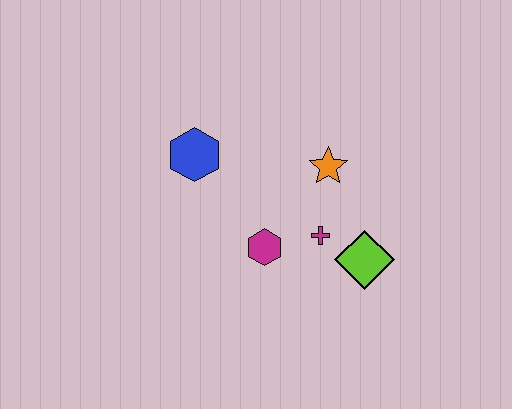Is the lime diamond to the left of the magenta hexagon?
No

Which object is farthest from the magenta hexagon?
The blue hexagon is farthest from the magenta hexagon.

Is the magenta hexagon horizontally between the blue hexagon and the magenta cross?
Yes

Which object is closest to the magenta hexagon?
The magenta cross is closest to the magenta hexagon.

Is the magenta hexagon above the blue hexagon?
No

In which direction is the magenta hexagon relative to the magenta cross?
The magenta hexagon is to the left of the magenta cross.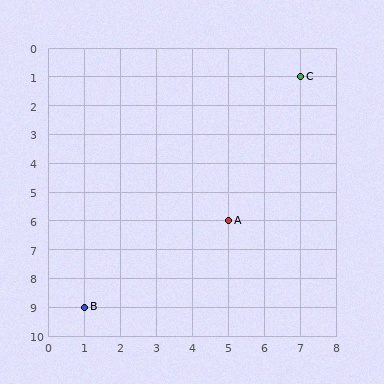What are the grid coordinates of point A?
Point A is at grid coordinates (5, 6).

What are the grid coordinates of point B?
Point B is at grid coordinates (1, 9).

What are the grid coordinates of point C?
Point C is at grid coordinates (7, 1).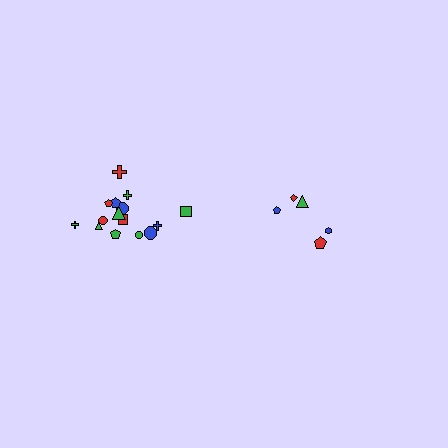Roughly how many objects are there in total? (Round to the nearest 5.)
Roughly 20 objects in total.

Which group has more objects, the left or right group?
The left group.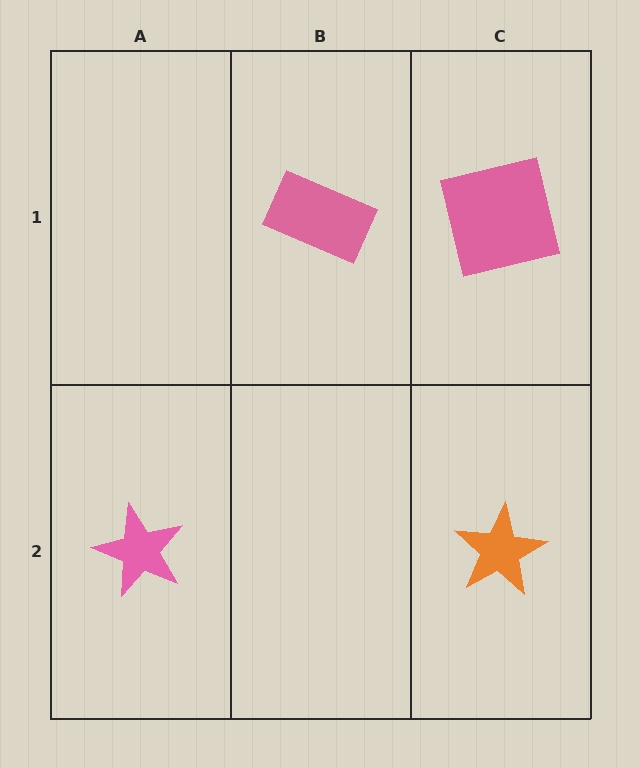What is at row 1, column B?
A pink rectangle.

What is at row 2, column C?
An orange star.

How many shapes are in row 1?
2 shapes.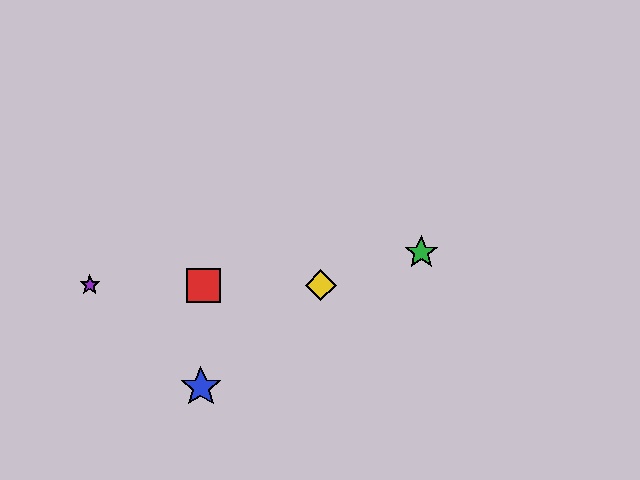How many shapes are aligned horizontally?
3 shapes (the red square, the yellow diamond, the purple star) are aligned horizontally.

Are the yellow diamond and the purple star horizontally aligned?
Yes, both are at y≈285.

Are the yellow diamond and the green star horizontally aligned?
No, the yellow diamond is at y≈285 and the green star is at y≈252.